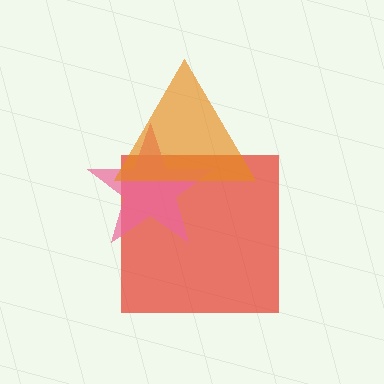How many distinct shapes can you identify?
There are 3 distinct shapes: a red square, a pink star, an orange triangle.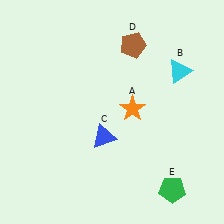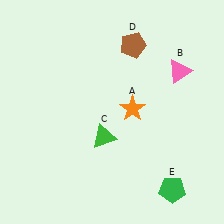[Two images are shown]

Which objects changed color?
B changed from cyan to pink. C changed from blue to green.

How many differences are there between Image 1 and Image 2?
There are 2 differences between the two images.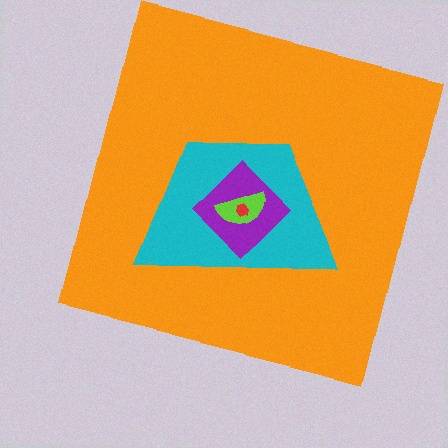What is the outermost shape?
The orange square.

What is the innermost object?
The red hexagon.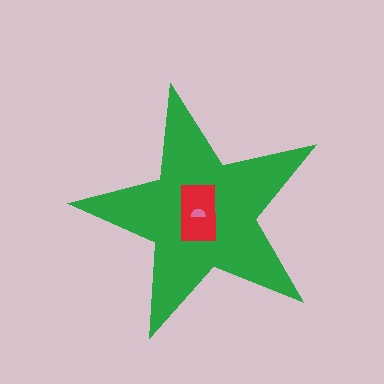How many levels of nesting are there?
3.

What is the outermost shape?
The green star.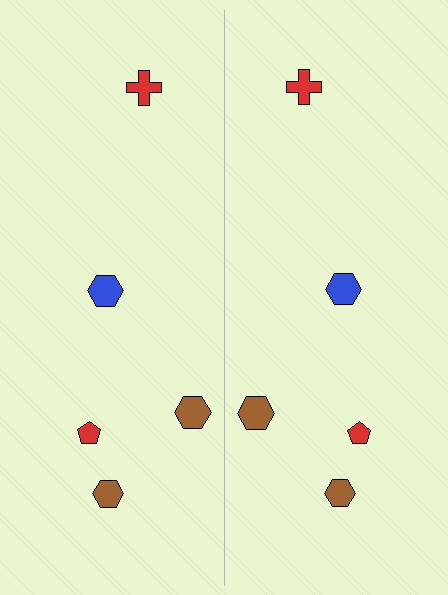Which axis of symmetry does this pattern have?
The pattern has a vertical axis of symmetry running through the center of the image.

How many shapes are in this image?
There are 10 shapes in this image.